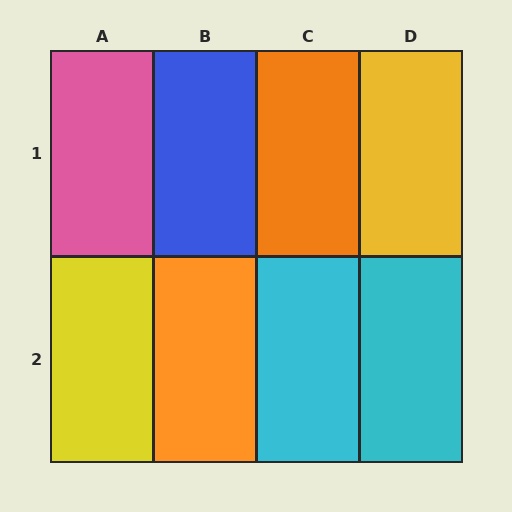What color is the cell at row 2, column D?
Cyan.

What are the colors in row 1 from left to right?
Pink, blue, orange, yellow.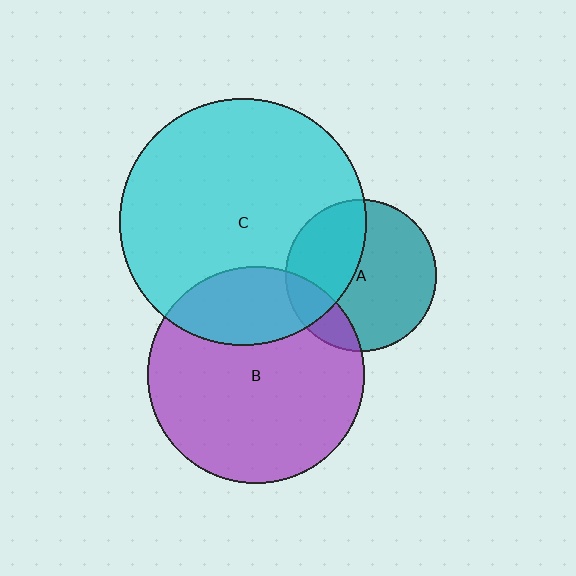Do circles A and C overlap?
Yes.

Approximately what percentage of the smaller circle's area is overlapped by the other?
Approximately 40%.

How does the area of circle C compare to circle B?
Approximately 1.3 times.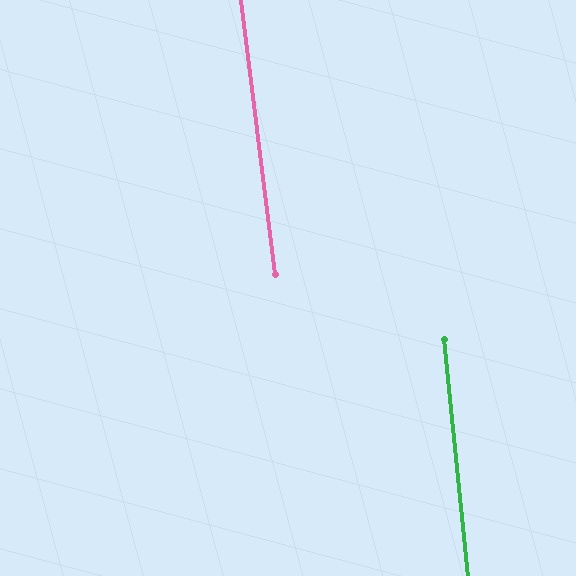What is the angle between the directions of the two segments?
Approximately 1 degree.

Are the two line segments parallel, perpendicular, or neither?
Parallel — their directions differ by only 1.1°.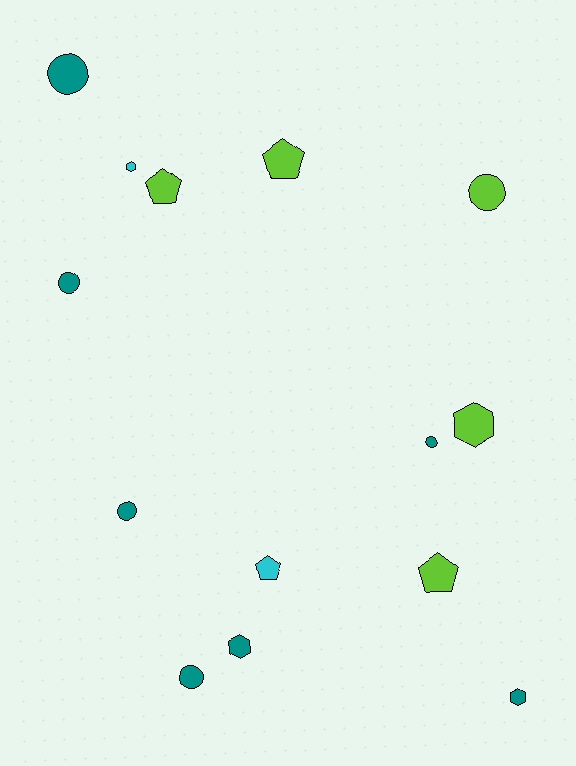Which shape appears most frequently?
Circle, with 6 objects.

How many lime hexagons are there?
There is 1 lime hexagon.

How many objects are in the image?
There are 14 objects.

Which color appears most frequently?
Teal, with 7 objects.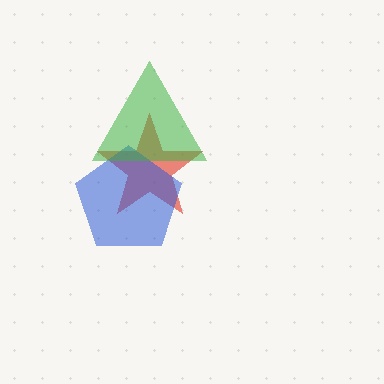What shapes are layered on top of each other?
The layered shapes are: a red star, a blue pentagon, a green triangle.